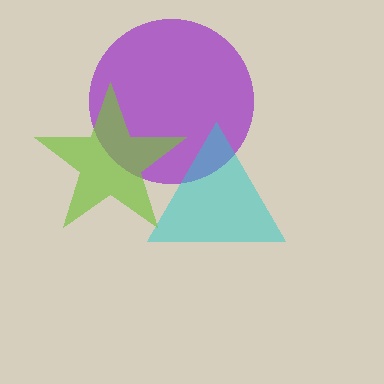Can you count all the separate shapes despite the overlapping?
Yes, there are 3 separate shapes.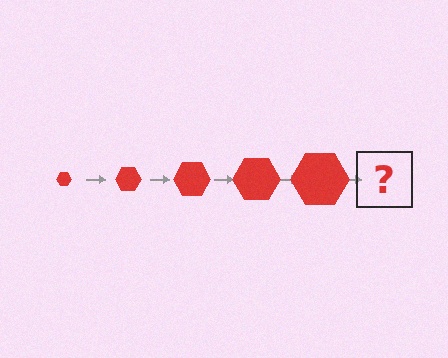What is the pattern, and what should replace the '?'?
The pattern is that the hexagon gets progressively larger each step. The '?' should be a red hexagon, larger than the previous one.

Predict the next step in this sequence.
The next step is a red hexagon, larger than the previous one.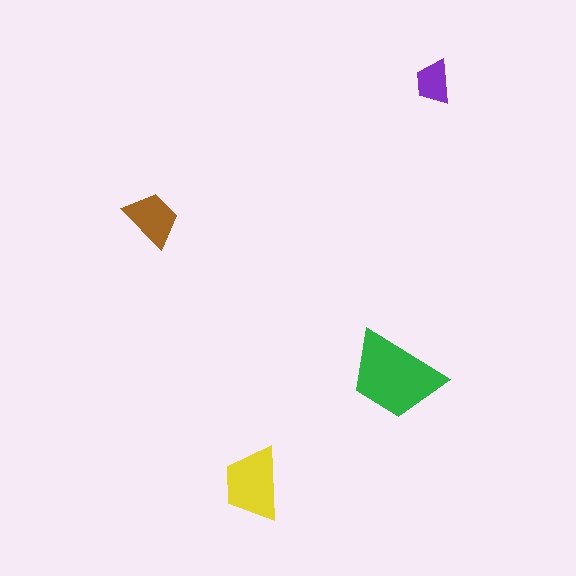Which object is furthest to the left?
The brown trapezoid is leftmost.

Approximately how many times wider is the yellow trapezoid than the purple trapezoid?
About 1.5 times wider.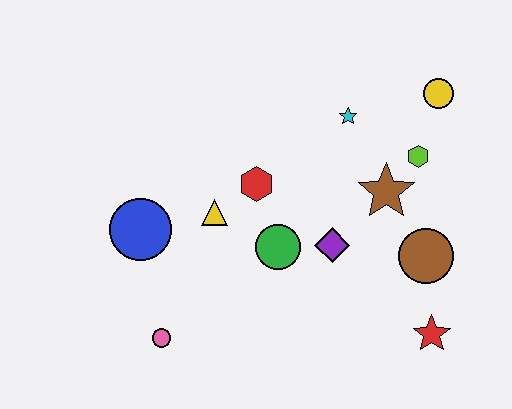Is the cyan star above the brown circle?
Yes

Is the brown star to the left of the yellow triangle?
No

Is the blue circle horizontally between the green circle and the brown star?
No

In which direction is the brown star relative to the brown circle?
The brown star is above the brown circle.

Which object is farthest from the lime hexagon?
The pink circle is farthest from the lime hexagon.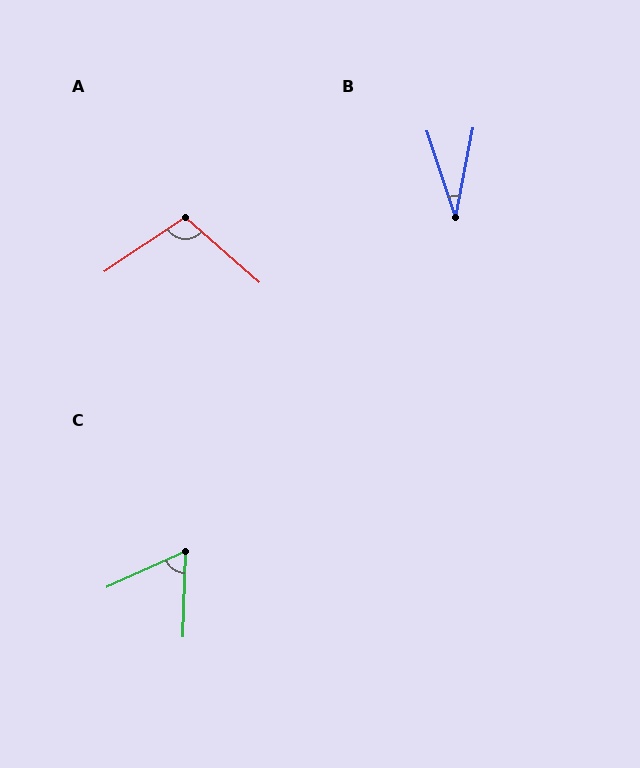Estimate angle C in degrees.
Approximately 64 degrees.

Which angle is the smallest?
B, at approximately 29 degrees.